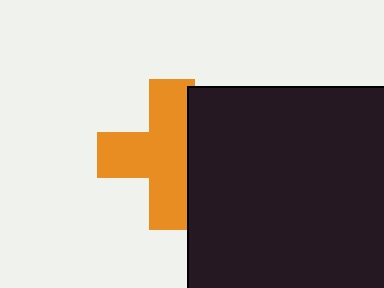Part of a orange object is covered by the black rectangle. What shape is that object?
It is a cross.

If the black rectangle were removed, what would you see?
You would see the complete orange cross.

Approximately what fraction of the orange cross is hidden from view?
Roughly 30% of the orange cross is hidden behind the black rectangle.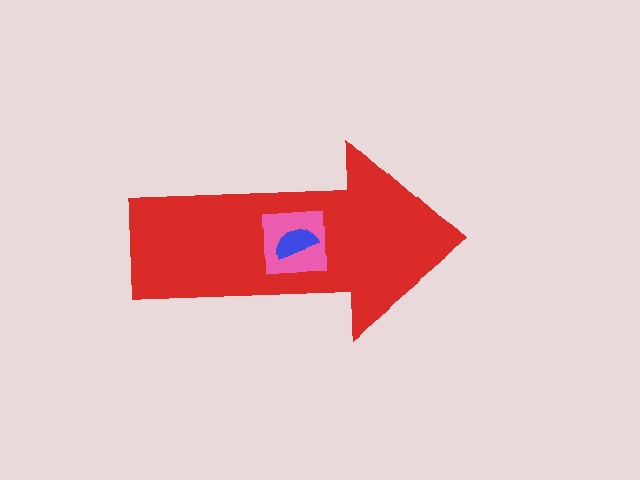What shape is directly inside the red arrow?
The pink square.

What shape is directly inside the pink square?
The blue semicircle.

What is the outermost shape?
The red arrow.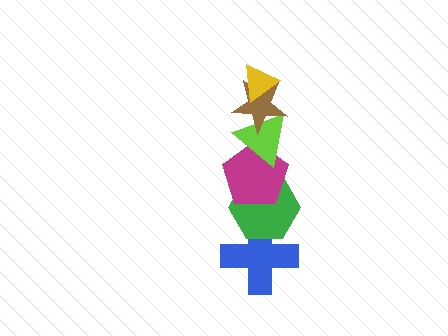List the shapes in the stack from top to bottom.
From top to bottom: the yellow triangle, the brown star, the lime triangle, the magenta pentagon, the green hexagon, the blue cross.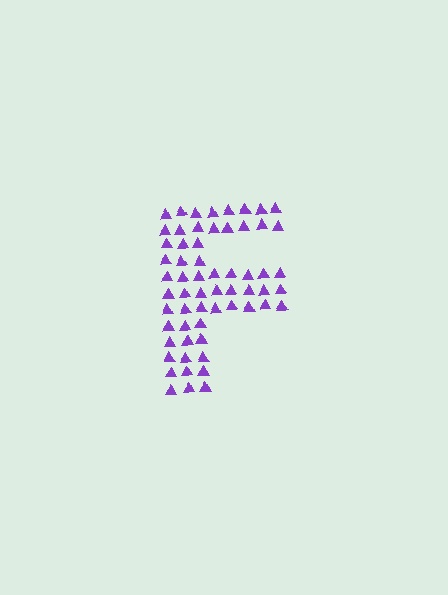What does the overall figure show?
The overall figure shows the letter F.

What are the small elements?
The small elements are triangles.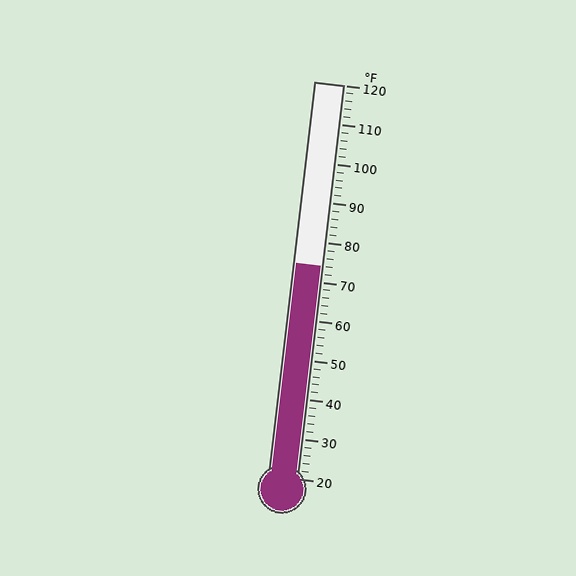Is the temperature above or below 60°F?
The temperature is above 60°F.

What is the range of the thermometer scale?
The thermometer scale ranges from 20°F to 120°F.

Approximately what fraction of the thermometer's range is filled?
The thermometer is filled to approximately 55% of its range.